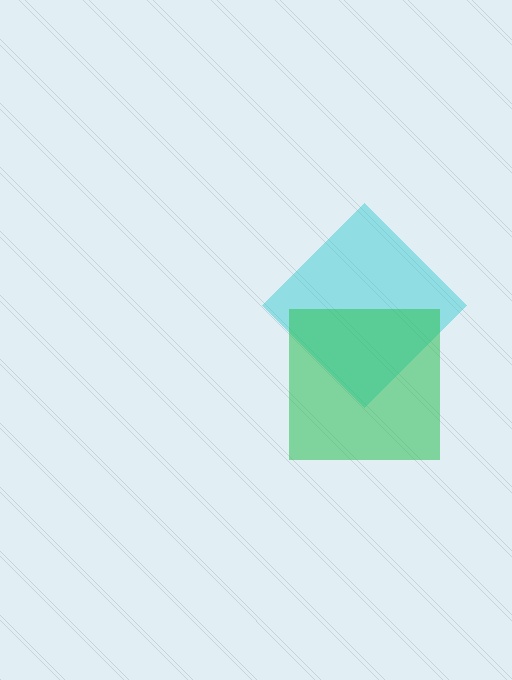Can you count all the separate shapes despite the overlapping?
Yes, there are 2 separate shapes.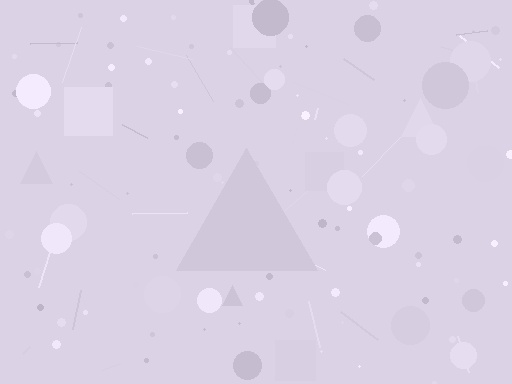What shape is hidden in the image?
A triangle is hidden in the image.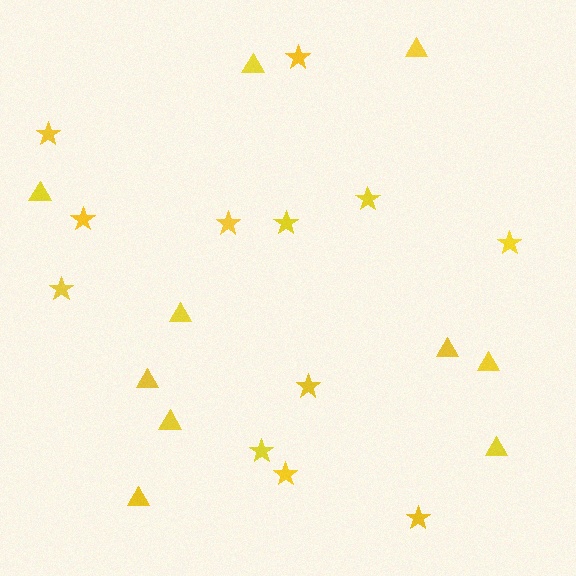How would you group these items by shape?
There are 2 groups: one group of triangles (10) and one group of stars (12).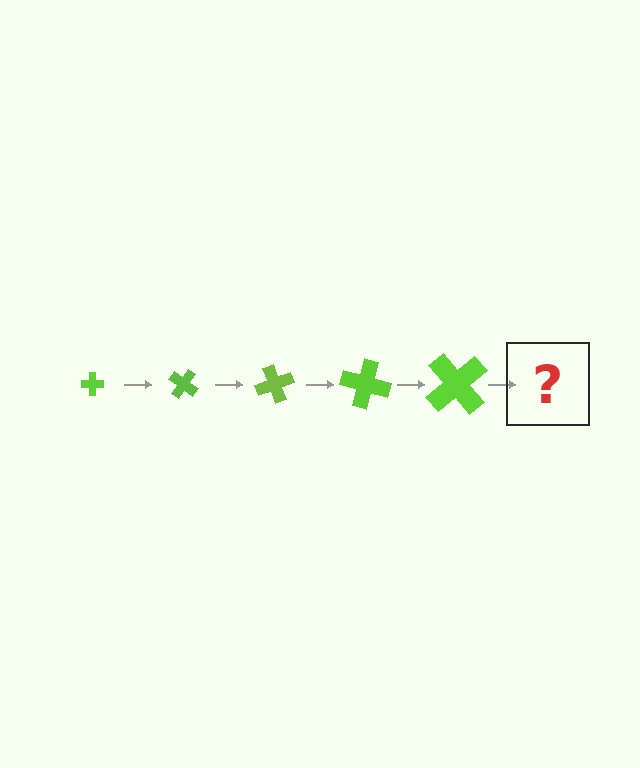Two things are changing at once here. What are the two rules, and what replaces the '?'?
The two rules are that the cross grows larger each step and it rotates 35 degrees each step. The '?' should be a cross, larger than the previous one and rotated 175 degrees from the start.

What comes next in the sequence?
The next element should be a cross, larger than the previous one and rotated 175 degrees from the start.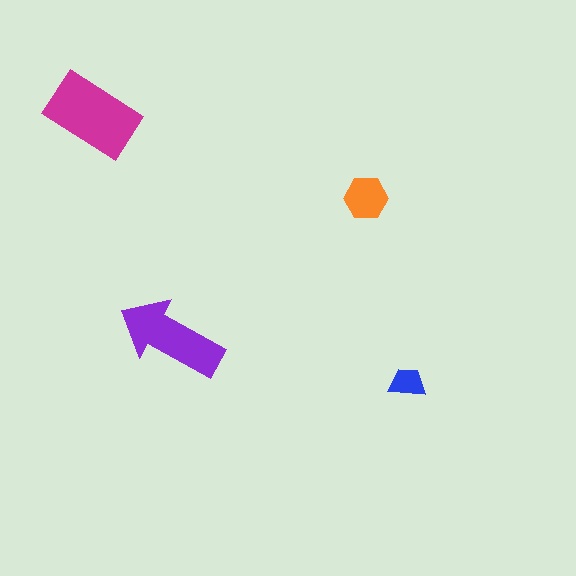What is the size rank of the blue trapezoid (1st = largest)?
4th.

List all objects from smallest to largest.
The blue trapezoid, the orange hexagon, the purple arrow, the magenta rectangle.